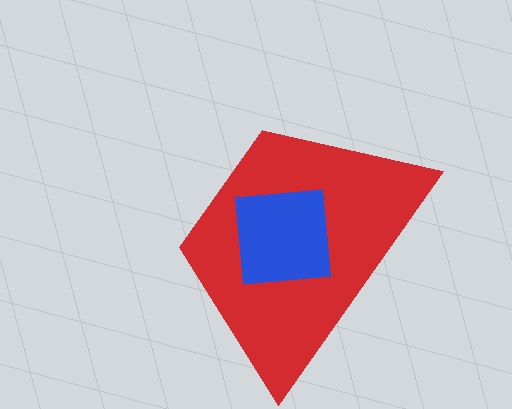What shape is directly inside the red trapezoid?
The blue square.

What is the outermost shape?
The red trapezoid.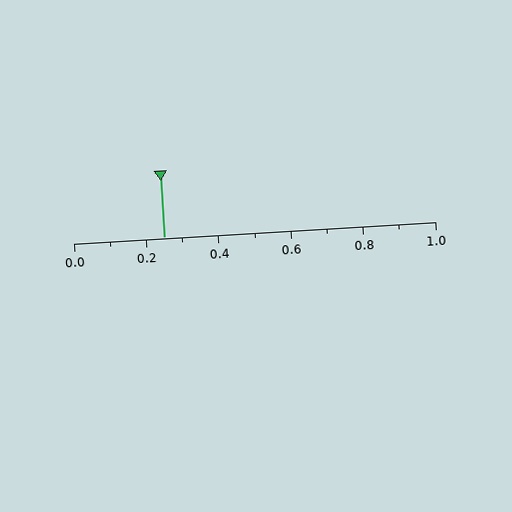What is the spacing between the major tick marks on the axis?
The major ticks are spaced 0.2 apart.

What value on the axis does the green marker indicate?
The marker indicates approximately 0.25.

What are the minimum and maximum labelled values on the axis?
The axis runs from 0.0 to 1.0.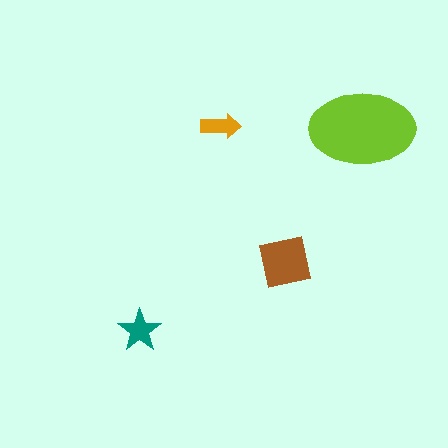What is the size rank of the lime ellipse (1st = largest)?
1st.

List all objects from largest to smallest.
The lime ellipse, the brown square, the teal star, the orange arrow.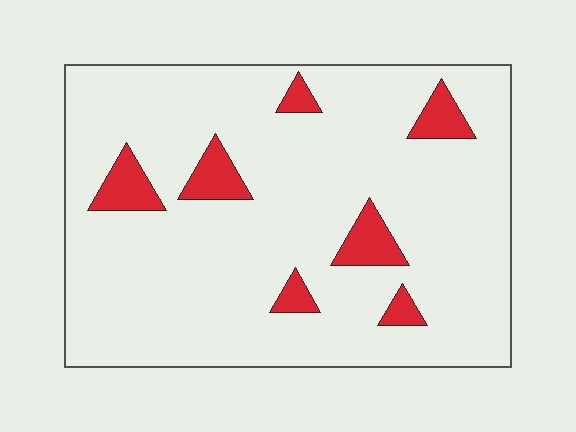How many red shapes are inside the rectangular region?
7.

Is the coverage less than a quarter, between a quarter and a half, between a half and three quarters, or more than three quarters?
Less than a quarter.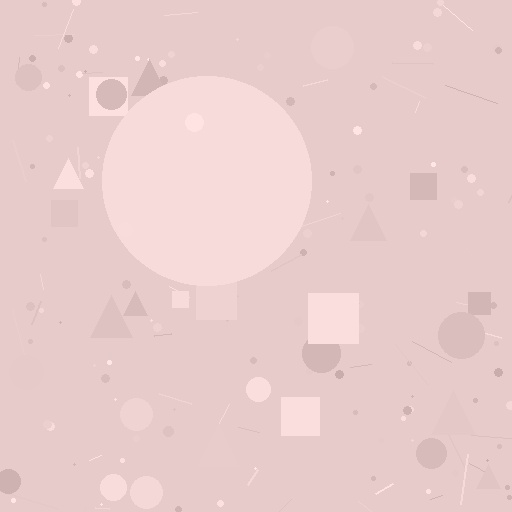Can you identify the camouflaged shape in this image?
The camouflaged shape is a circle.